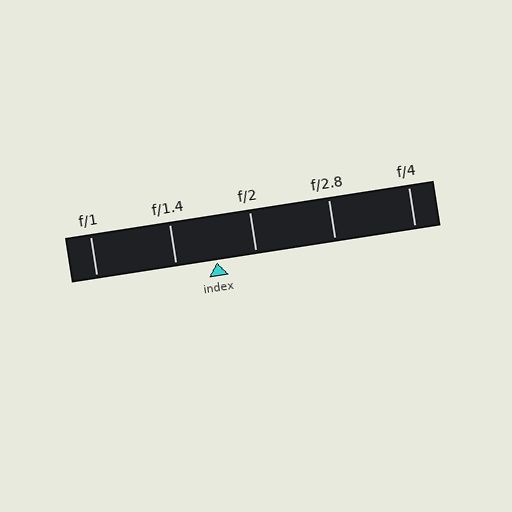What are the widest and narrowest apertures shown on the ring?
The widest aperture shown is f/1 and the narrowest is f/4.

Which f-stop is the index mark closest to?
The index mark is closest to f/2.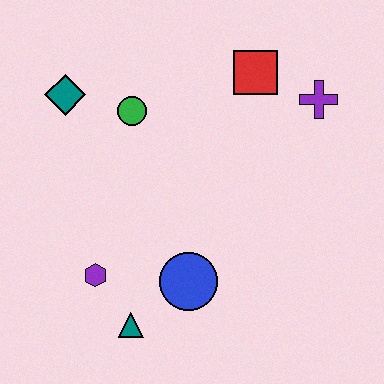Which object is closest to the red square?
The purple cross is closest to the red square.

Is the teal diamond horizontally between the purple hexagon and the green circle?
No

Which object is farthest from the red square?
The teal triangle is farthest from the red square.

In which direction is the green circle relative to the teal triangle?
The green circle is above the teal triangle.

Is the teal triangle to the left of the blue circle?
Yes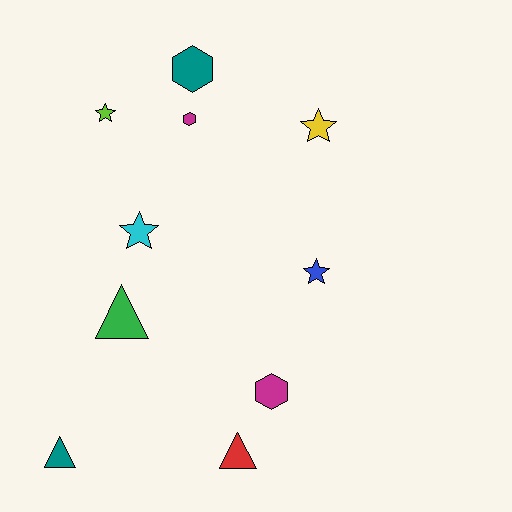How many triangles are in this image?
There are 3 triangles.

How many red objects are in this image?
There is 1 red object.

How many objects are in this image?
There are 10 objects.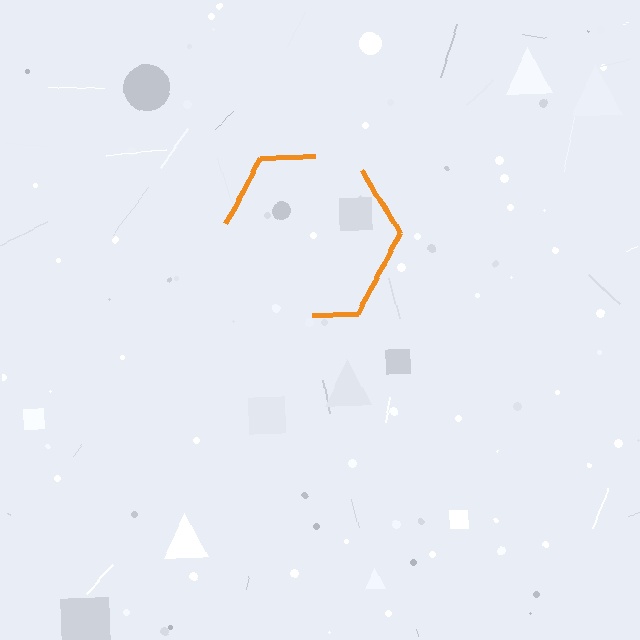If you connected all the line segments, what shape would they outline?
They would outline a hexagon.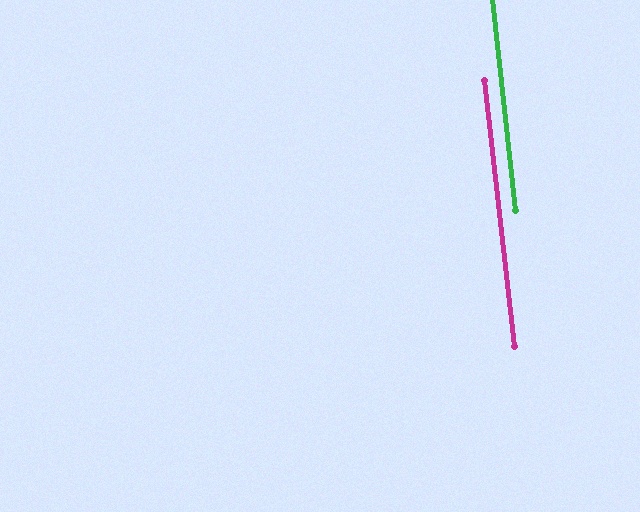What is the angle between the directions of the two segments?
Approximately 0 degrees.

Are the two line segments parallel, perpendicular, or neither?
Parallel — their directions differ by only 0.2°.